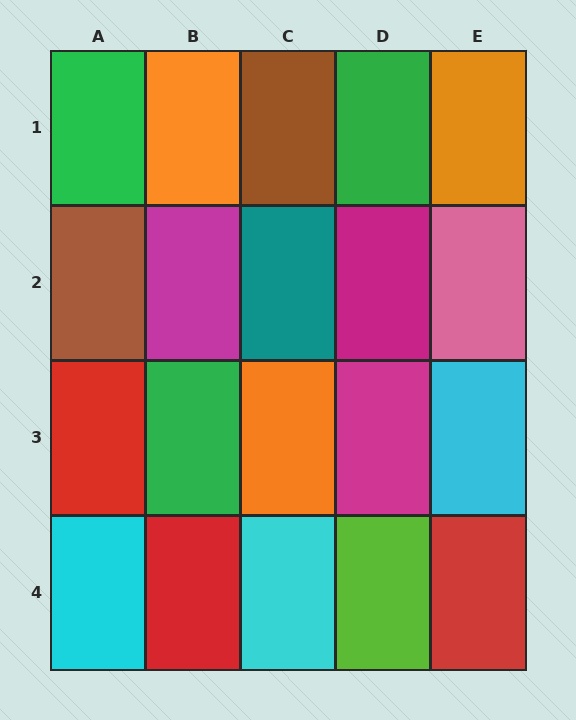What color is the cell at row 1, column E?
Orange.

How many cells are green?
3 cells are green.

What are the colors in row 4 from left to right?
Cyan, red, cyan, lime, red.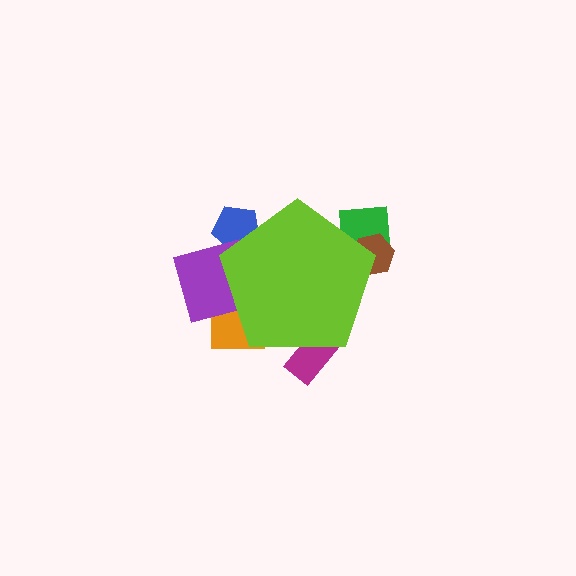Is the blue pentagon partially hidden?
Yes, the blue pentagon is partially hidden behind the lime pentagon.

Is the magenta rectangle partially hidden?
Yes, the magenta rectangle is partially hidden behind the lime pentagon.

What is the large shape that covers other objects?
A lime pentagon.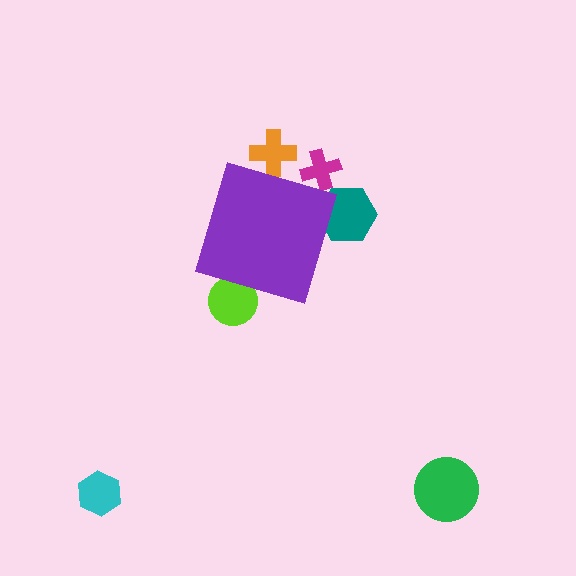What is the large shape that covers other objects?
A purple diamond.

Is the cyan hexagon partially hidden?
No, the cyan hexagon is fully visible.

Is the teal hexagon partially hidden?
Yes, the teal hexagon is partially hidden behind the purple diamond.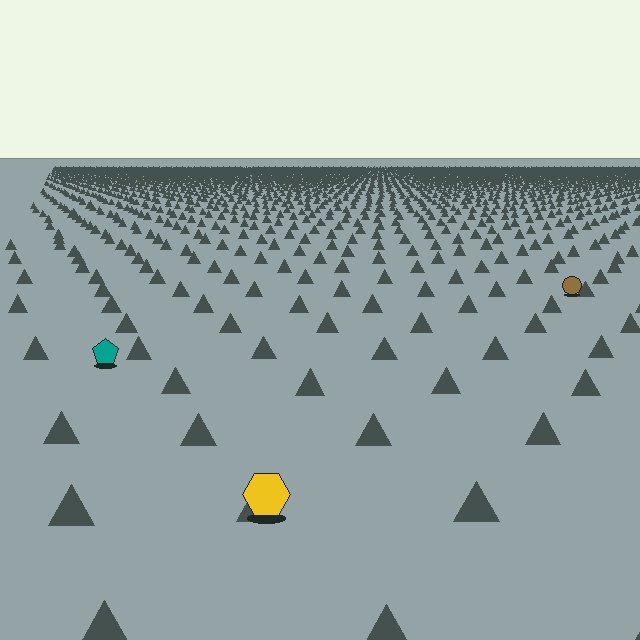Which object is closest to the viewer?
The yellow hexagon is closest. The texture marks near it are larger and more spread out.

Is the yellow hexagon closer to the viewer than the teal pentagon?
Yes. The yellow hexagon is closer — you can tell from the texture gradient: the ground texture is coarser near it.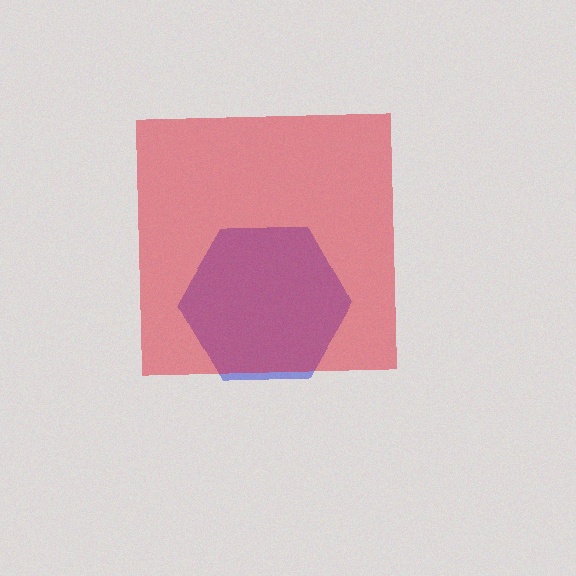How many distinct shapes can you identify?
There are 2 distinct shapes: a blue hexagon, a red square.